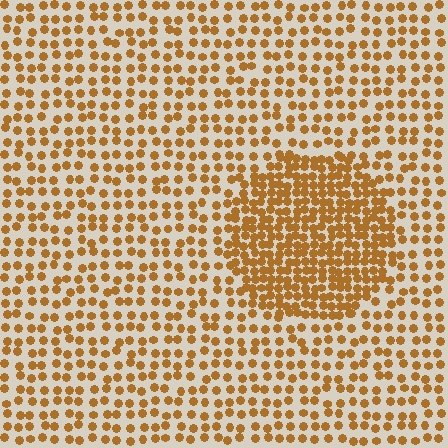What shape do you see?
I see a circle.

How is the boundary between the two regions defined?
The boundary is defined by a change in element density (approximately 2.1x ratio). All elements are the same color, size, and shape.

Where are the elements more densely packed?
The elements are more densely packed inside the circle boundary.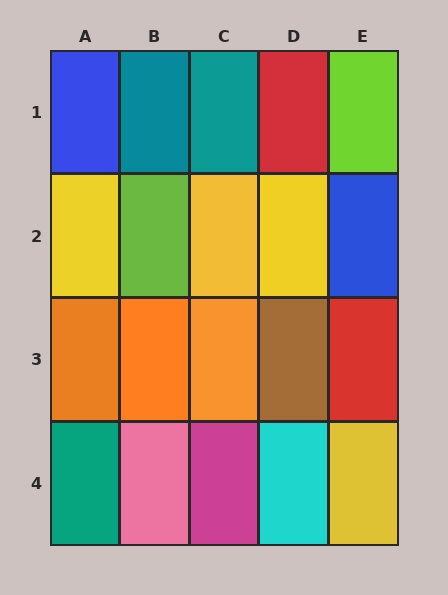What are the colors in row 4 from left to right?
Teal, pink, magenta, cyan, yellow.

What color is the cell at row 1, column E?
Lime.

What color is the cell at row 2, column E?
Blue.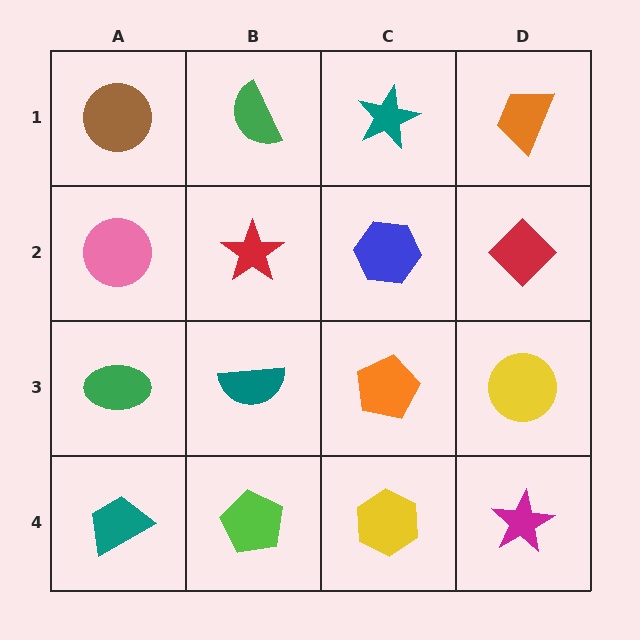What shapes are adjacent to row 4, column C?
An orange pentagon (row 3, column C), a lime pentagon (row 4, column B), a magenta star (row 4, column D).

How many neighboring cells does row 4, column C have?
3.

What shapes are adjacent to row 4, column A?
A green ellipse (row 3, column A), a lime pentagon (row 4, column B).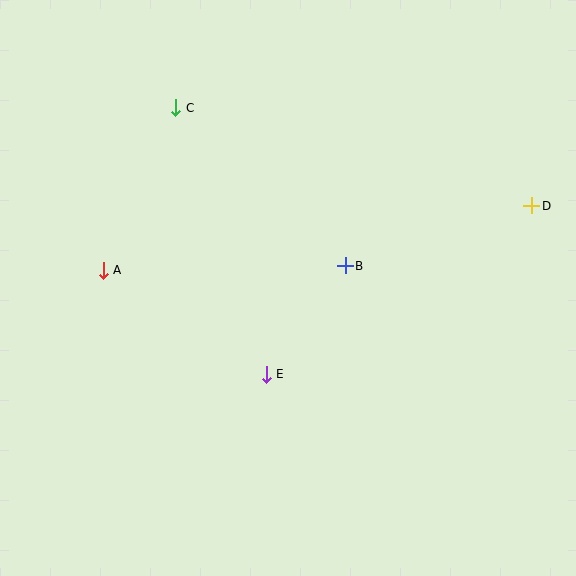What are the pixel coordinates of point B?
Point B is at (345, 266).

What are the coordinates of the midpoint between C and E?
The midpoint between C and E is at (221, 241).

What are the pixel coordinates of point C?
Point C is at (176, 108).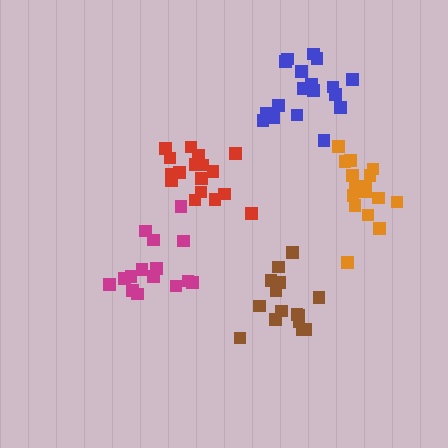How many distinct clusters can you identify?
There are 5 distinct clusters.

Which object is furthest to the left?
The magenta cluster is leftmost.